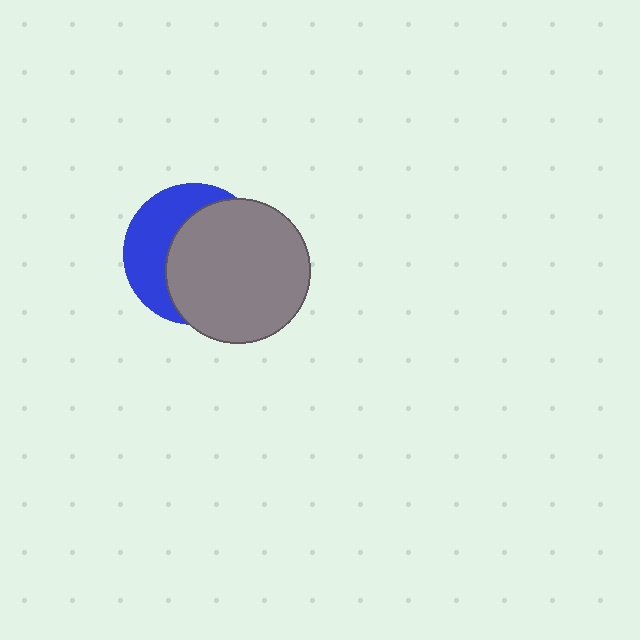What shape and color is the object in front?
The object in front is a gray circle.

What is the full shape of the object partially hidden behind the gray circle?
The partially hidden object is a blue circle.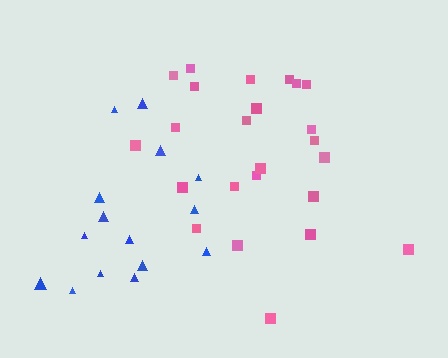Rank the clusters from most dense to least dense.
blue, pink.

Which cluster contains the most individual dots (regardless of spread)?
Pink (24).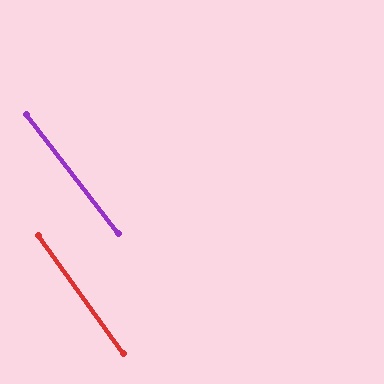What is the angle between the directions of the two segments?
Approximately 2 degrees.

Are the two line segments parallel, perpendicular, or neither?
Parallel — their directions differ by only 2.0°.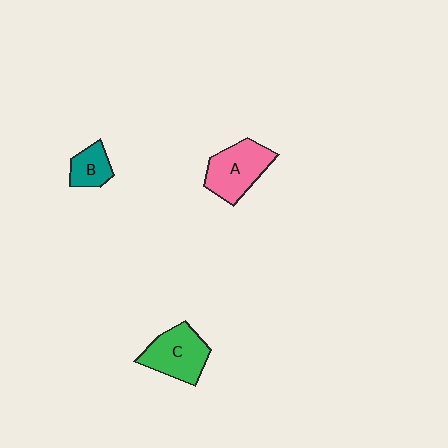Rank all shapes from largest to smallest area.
From largest to smallest: A (pink), C (green), B (teal).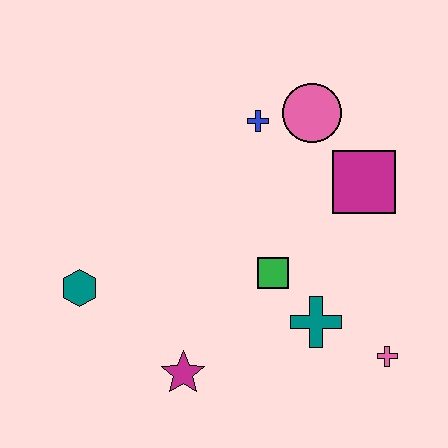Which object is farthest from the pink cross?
The teal hexagon is farthest from the pink cross.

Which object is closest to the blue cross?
The pink circle is closest to the blue cross.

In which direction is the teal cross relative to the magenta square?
The teal cross is below the magenta square.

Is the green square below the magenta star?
No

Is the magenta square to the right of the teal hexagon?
Yes